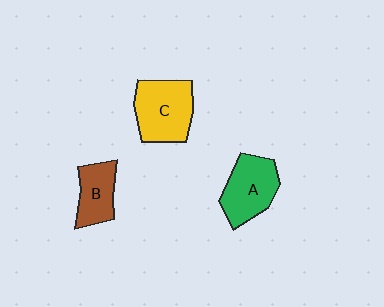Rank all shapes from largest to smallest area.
From largest to smallest: C (yellow), A (green), B (brown).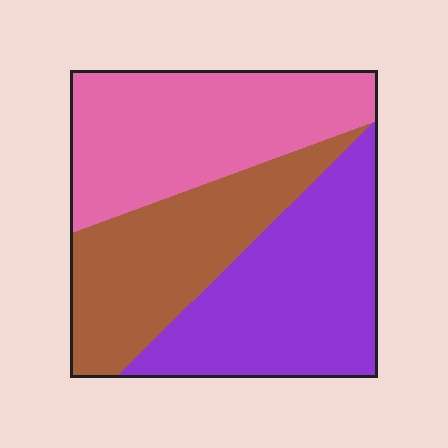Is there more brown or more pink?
Pink.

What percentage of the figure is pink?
Pink covers roughly 35% of the figure.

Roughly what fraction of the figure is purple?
Purple covers about 35% of the figure.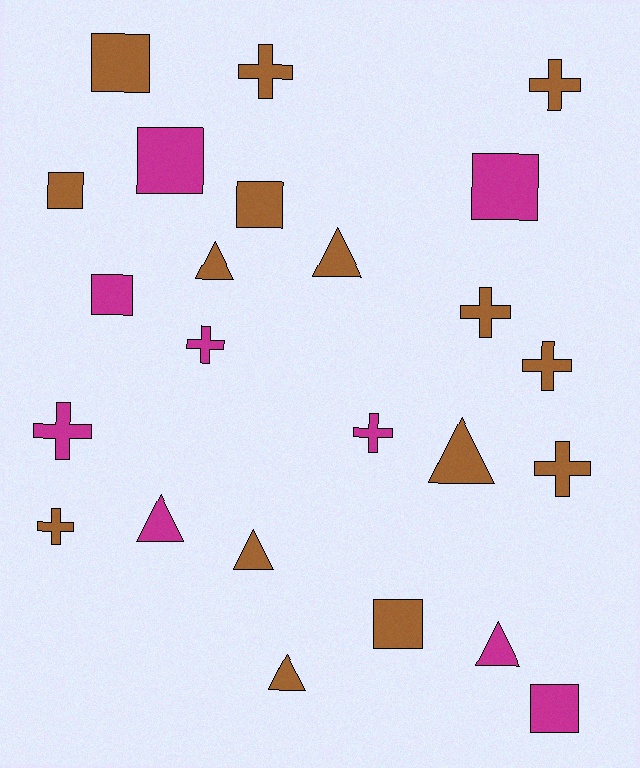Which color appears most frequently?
Brown, with 15 objects.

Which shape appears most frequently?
Cross, with 9 objects.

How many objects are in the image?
There are 24 objects.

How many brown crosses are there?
There are 6 brown crosses.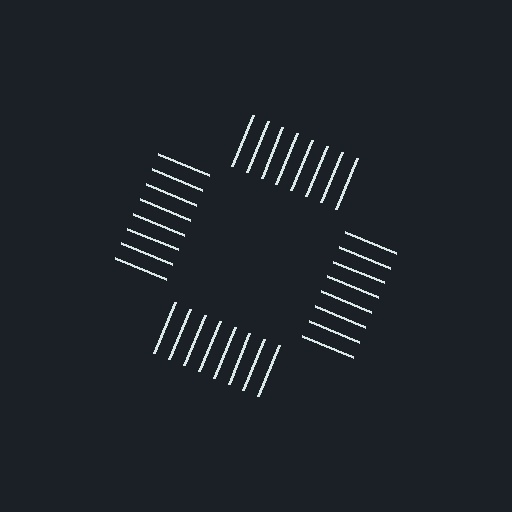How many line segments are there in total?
32 — 8 along each of the 4 edges.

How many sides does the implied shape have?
4 sides — the line-ends trace a square.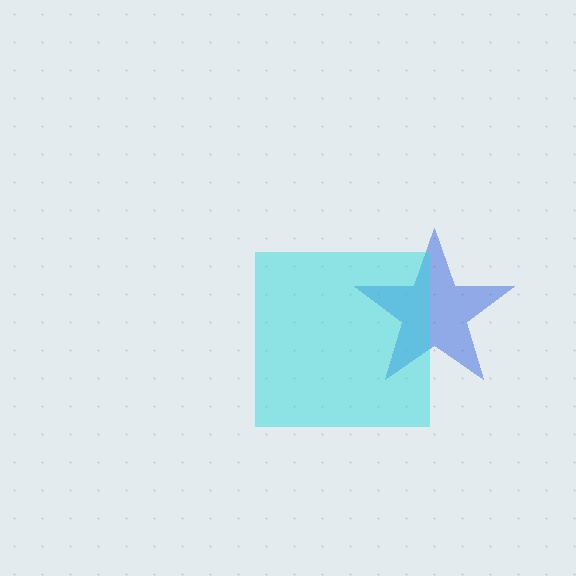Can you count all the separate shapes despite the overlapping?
Yes, there are 2 separate shapes.